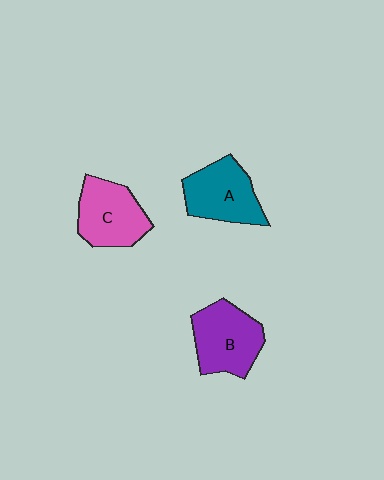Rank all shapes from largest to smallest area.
From largest to smallest: B (purple), C (pink), A (teal).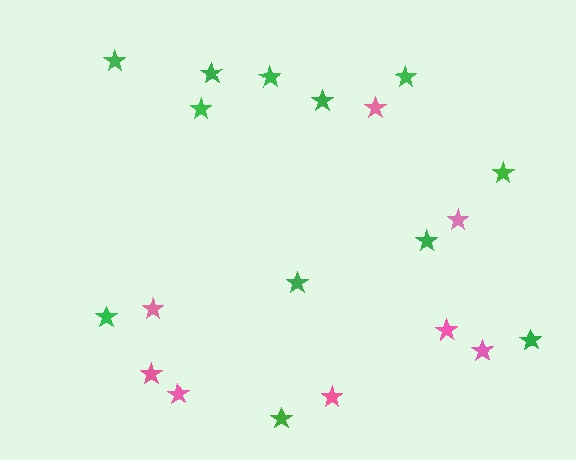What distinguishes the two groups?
There are 2 groups: one group of pink stars (8) and one group of green stars (12).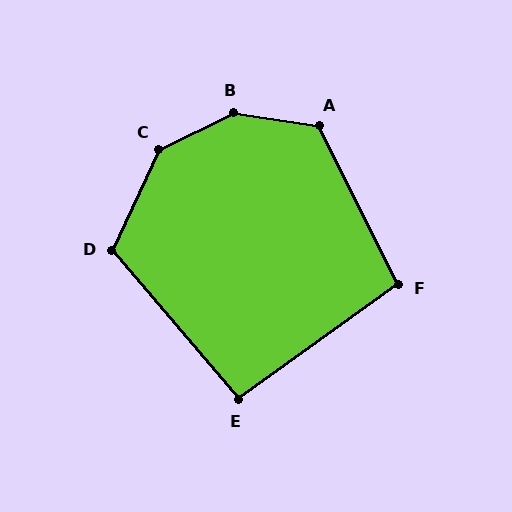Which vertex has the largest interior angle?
B, at approximately 146 degrees.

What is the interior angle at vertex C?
Approximately 140 degrees (obtuse).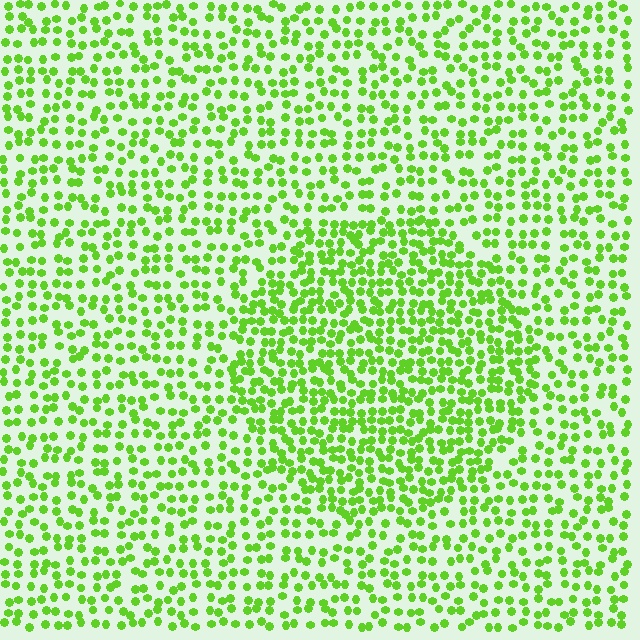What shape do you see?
I see a circle.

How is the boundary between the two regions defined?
The boundary is defined by a change in element density (approximately 1.6x ratio). All elements are the same color, size, and shape.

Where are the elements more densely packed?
The elements are more densely packed inside the circle boundary.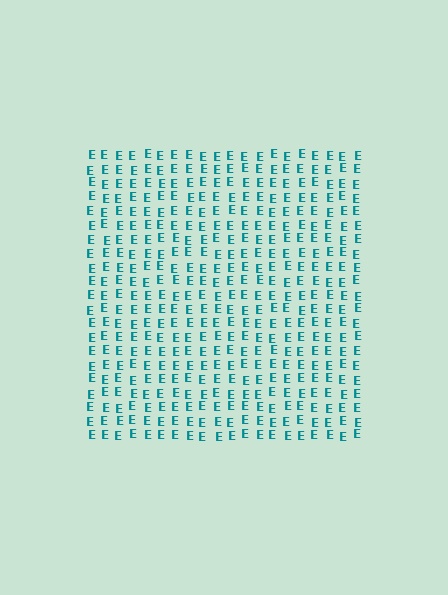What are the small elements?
The small elements are letter E's.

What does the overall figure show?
The overall figure shows a square.